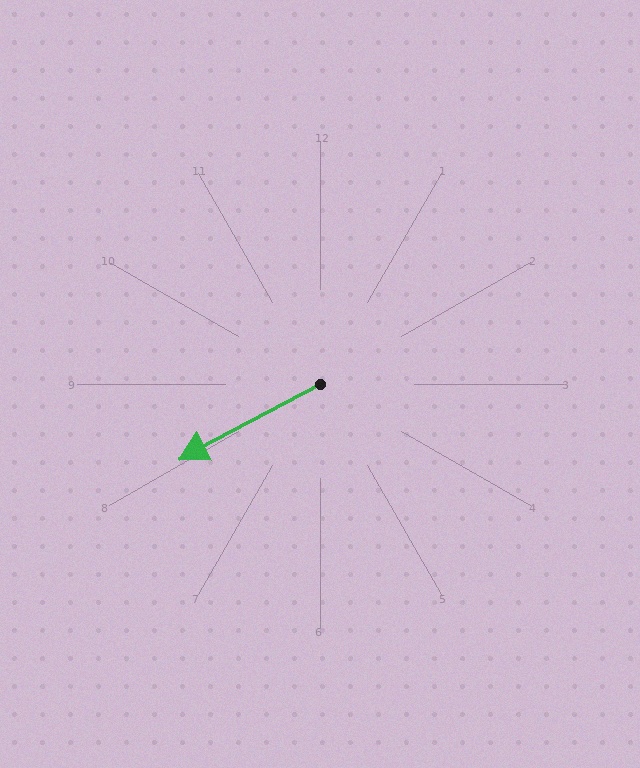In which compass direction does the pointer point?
Southwest.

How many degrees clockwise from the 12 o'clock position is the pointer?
Approximately 242 degrees.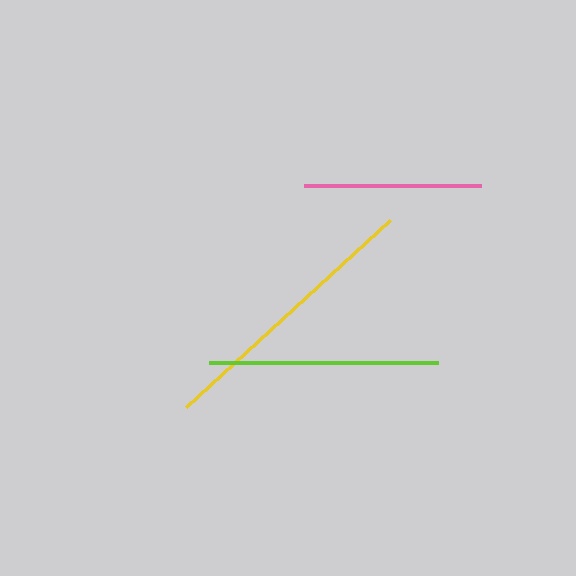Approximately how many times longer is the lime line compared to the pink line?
The lime line is approximately 1.3 times the length of the pink line.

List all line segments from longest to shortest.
From longest to shortest: yellow, lime, pink.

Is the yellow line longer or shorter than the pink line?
The yellow line is longer than the pink line.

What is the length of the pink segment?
The pink segment is approximately 177 pixels long.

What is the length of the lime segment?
The lime segment is approximately 228 pixels long.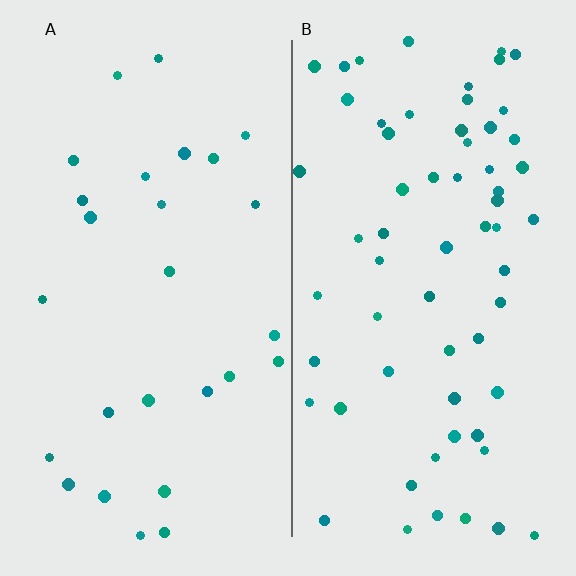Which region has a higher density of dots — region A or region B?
B (the right).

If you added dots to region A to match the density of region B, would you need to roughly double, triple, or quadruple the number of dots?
Approximately double.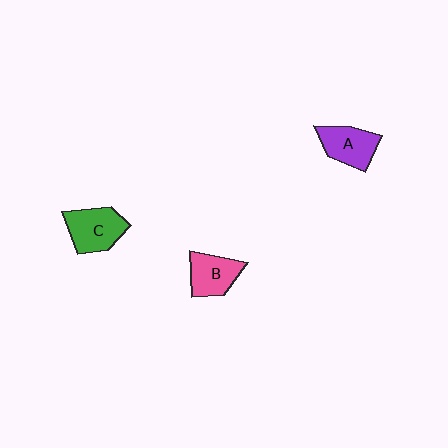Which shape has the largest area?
Shape C (green).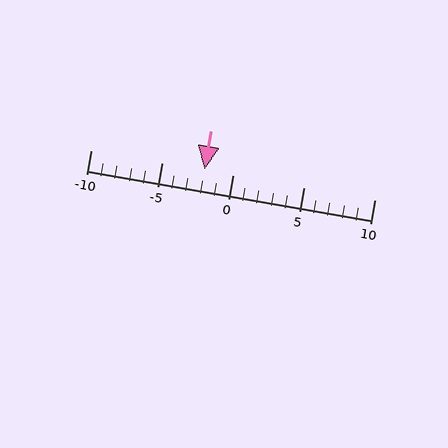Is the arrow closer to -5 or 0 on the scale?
The arrow is closer to 0.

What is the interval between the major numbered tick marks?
The major tick marks are spaced 5 units apart.